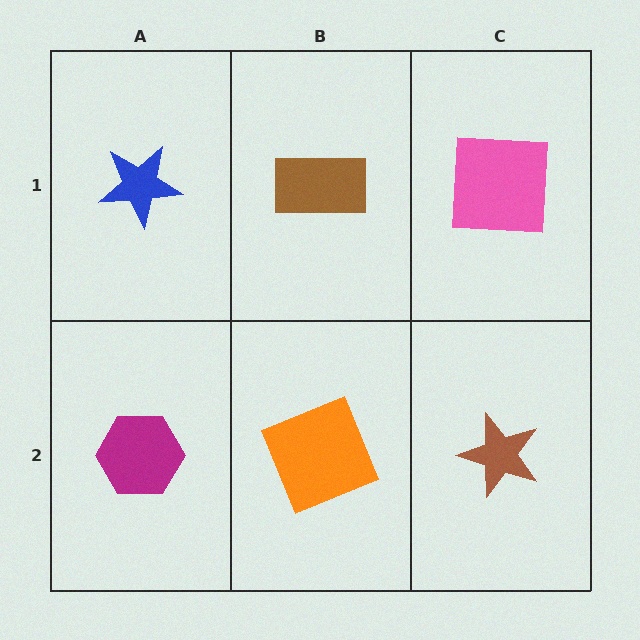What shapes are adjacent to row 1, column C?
A brown star (row 2, column C), a brown rectangle (row 1, column B).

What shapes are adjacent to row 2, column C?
A pink square (row 1, column C), an orange square (row 2, column B).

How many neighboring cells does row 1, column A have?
2.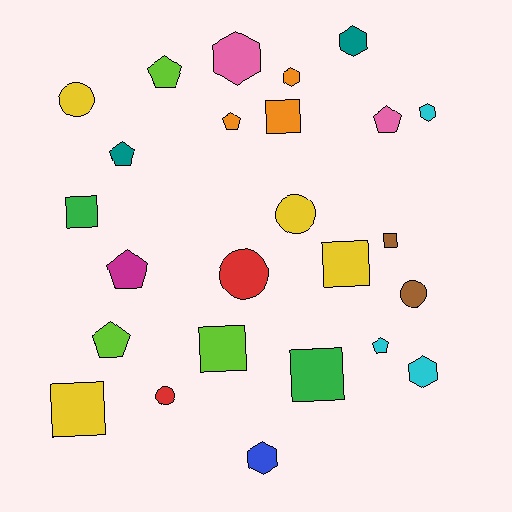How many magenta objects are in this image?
There is 1 magenta object.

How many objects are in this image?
There are 25 objects.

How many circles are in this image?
There are 5 circles.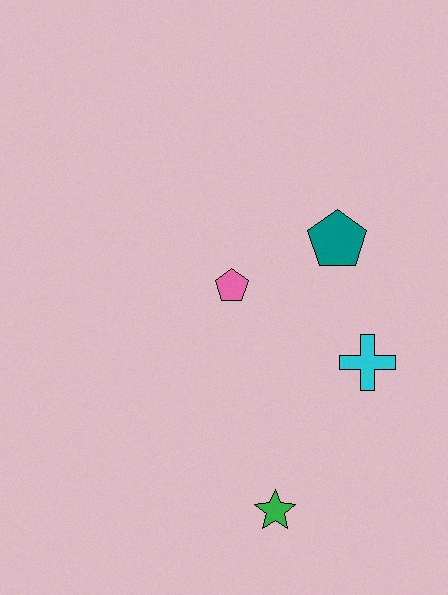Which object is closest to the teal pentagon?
The pink pentagon is closest to the teal pentagon.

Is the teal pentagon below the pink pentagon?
No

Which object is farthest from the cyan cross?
The green star is farthest from the cyan cross.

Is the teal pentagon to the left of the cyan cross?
Yes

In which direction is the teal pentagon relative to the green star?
The teal pentagon is above the green star.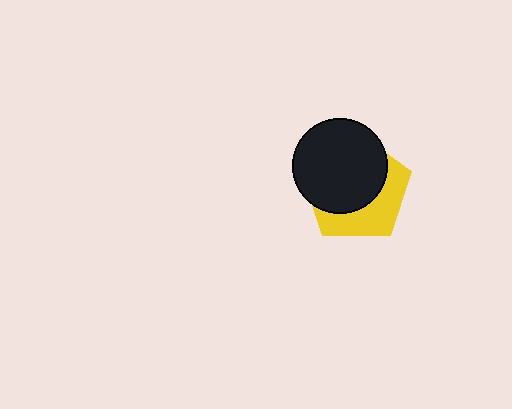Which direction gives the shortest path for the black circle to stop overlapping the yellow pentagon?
Moving toward the upper-left gives the shortest separation.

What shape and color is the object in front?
The object in front is a black circle.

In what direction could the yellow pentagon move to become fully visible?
The yellow pentagon could move toward the lower-right. That would shift it out from behind the black circle entirely.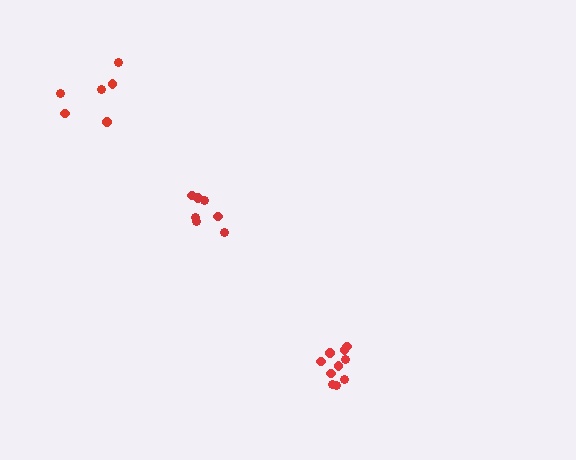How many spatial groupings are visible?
There are 3 spatial groupings.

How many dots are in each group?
Group 1: 10 dots, Group 2: 6 dots, Group 3: 7 dots (23 total).